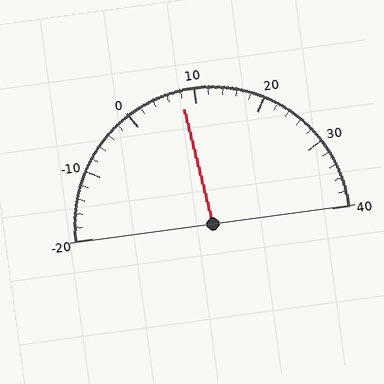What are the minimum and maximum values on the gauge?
The gauge ranges from -20 to 40.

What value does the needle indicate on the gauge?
The needle indicates approximately 8.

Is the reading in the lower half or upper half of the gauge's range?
The reading is in the lower half of the range (-20 to 40).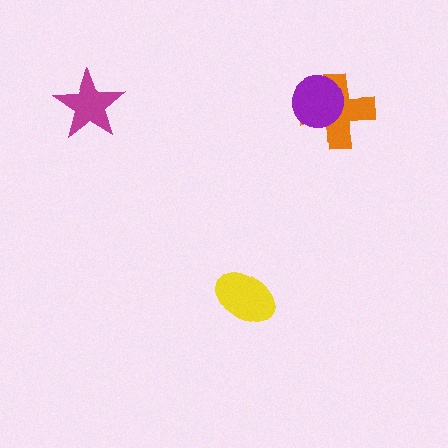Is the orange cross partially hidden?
Yes, it is partially covered by another shape.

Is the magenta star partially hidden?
No, no other shape covers it.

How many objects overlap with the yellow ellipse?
0 objects overlap with the yellow ellipse.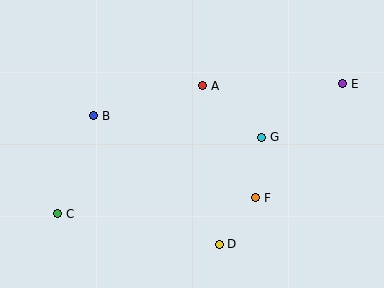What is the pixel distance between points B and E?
The distance between B and E is 251 pixels.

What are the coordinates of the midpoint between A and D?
The midpoint between A and D is at (211, 165).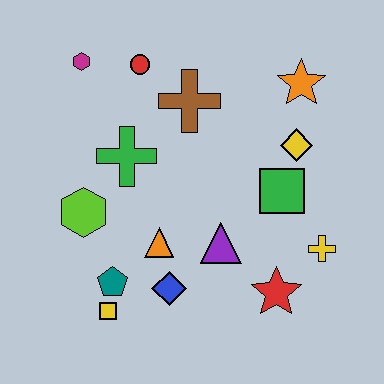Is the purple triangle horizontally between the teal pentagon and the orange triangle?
No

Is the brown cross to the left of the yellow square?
No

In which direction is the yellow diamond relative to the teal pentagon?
The yellow diamond is to the right of the teal pentagon.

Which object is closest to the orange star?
The yellow diamond is closest to the orange star.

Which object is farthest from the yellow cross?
The magenta hexagon is farthest from the yellow cross.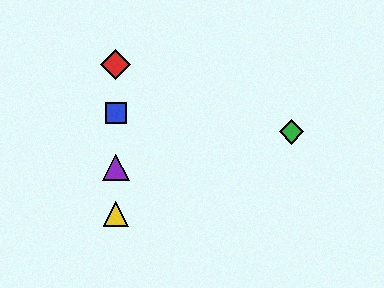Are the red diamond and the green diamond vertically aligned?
No, the red diamond is at x≈116 and the green diamond is at x≈291.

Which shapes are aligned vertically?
The red diamond, the blue square, the yellow triangle, the purple triangle are aligned vertically.